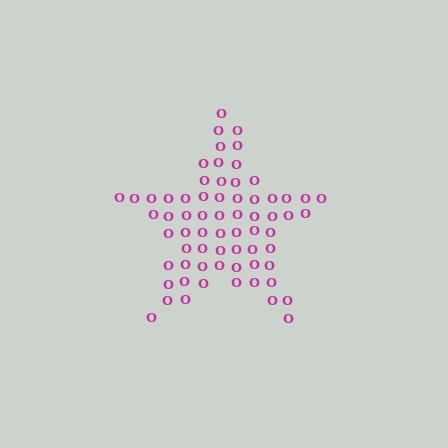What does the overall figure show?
The overall figure shows a star.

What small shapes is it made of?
It is made of small letter O's.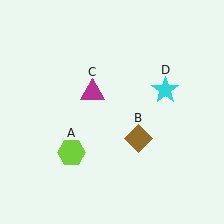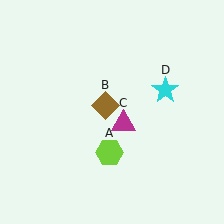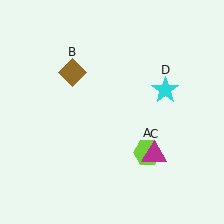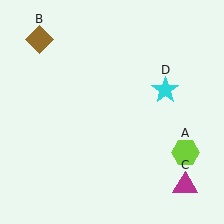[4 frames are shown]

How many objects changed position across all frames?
3 objects changed position: lime hexagon (object A), brown diamond (object B), magenta triangle (object C).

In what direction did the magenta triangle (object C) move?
The magenta triangle (object C) moved down and to the right.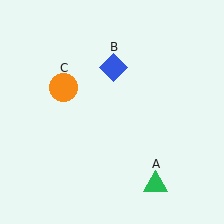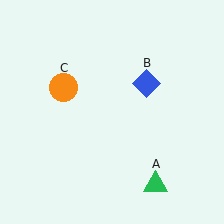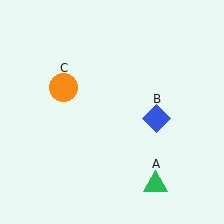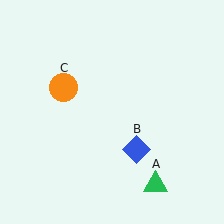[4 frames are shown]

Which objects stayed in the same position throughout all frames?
Green triangle (object A) and orange circle (object C) remained stationary.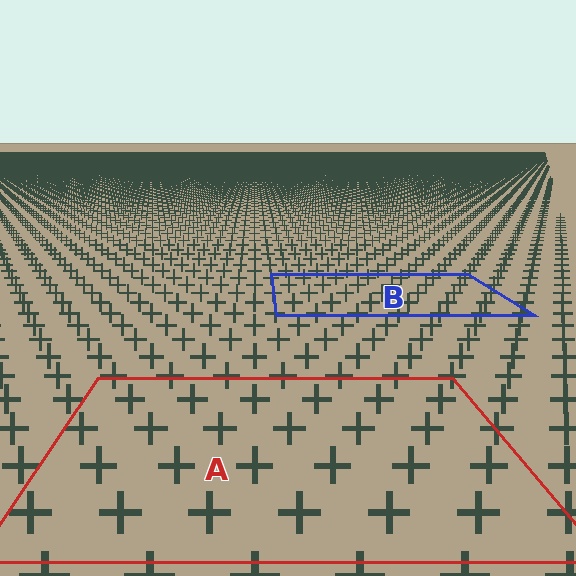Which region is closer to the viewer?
Region A is closer. The texture elements there are larger and more spread out.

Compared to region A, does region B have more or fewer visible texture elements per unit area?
Region B has more texture elements per unit area — they are packed more densely because it is farther away.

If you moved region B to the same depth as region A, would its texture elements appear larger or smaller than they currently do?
They would appear larger. At a closer depth, the same texture elements are projected at a bigger on-screen size.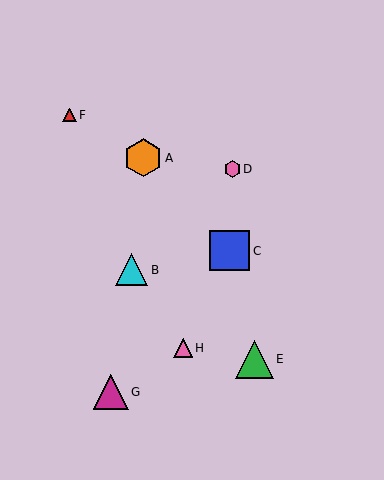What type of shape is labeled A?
Shape A is an orange hexagon.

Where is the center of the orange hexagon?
The center of the orange hexagon is at (143, 158).